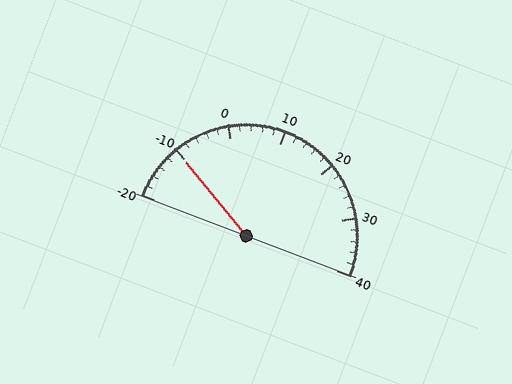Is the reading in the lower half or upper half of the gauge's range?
The reading is in the lower half of the range (-20 to 40).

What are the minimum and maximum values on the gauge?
The gauge ranges from -20 to 40.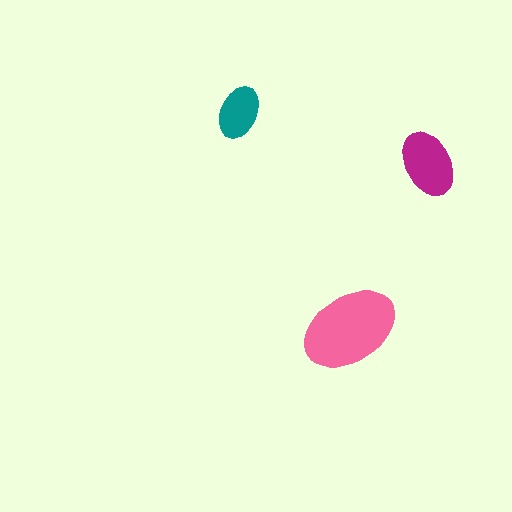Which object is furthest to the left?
The teal ellipse is leftmost.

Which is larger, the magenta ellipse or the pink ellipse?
The pink one.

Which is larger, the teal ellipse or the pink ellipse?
The pink one.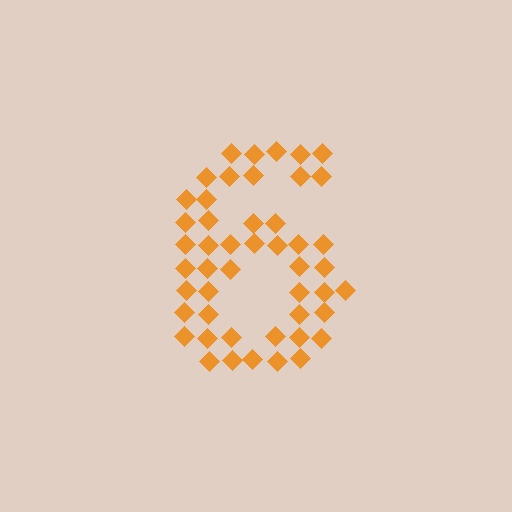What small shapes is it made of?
It is made of small diamonds.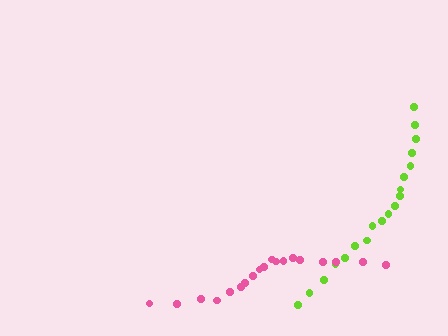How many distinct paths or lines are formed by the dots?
There are 2 distinct paths.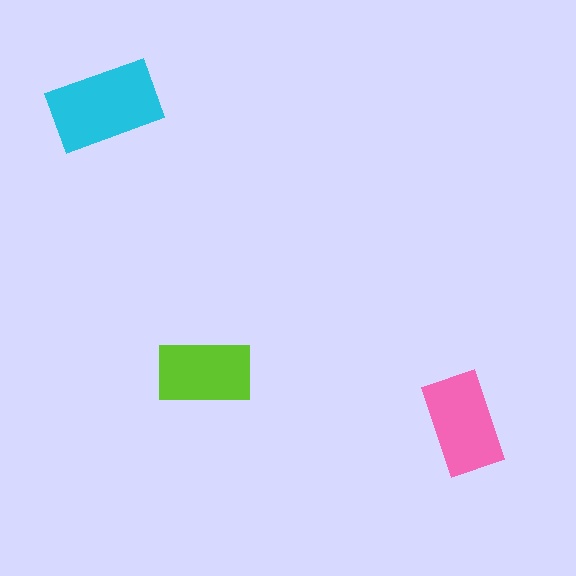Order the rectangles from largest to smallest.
the cyan one, the pink one, the lime one.